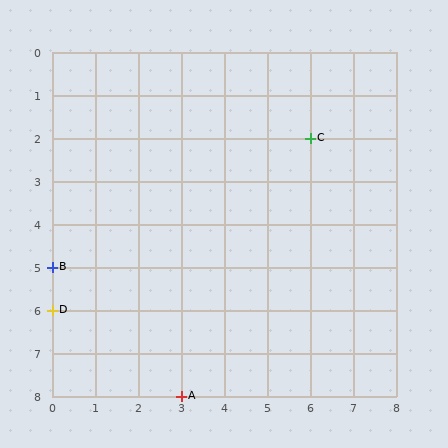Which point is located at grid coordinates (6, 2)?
Point C is at (6, 2).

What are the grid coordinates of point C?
Point C is at grid coordinates (6, 2).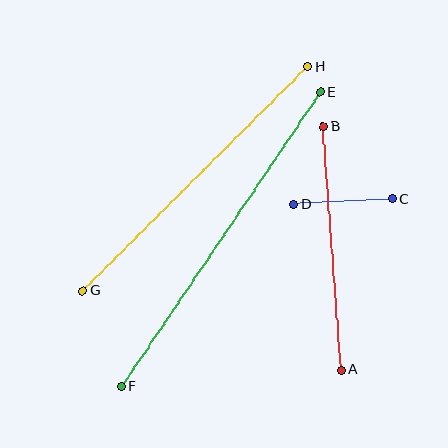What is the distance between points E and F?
The distance is approximately 355 pixels.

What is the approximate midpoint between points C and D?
The midpoint is at approximately (343, 202) pixels.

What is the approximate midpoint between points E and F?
The midpoint is at approximately (221, 239) pixels.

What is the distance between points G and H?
The distance is approximately 317 pixels.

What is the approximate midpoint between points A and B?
The midpoint is at approximately (332, 248) pixels.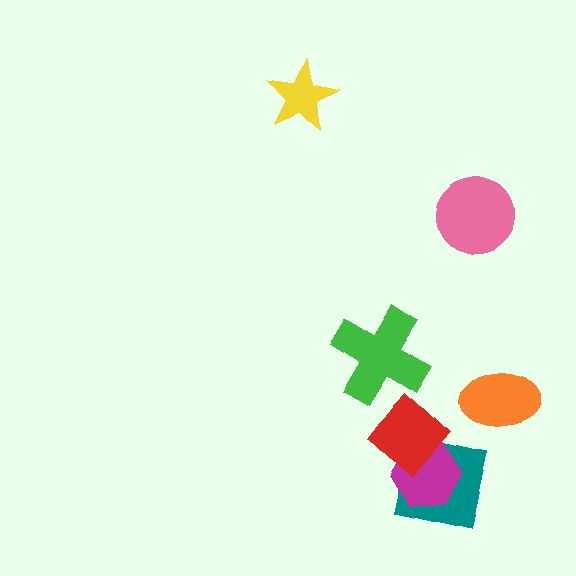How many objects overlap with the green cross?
0 objects overlap with the green cross.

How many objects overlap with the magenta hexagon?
2 objects overlap with the magenta hexagon.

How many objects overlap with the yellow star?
0 objects overlap with the yellow star.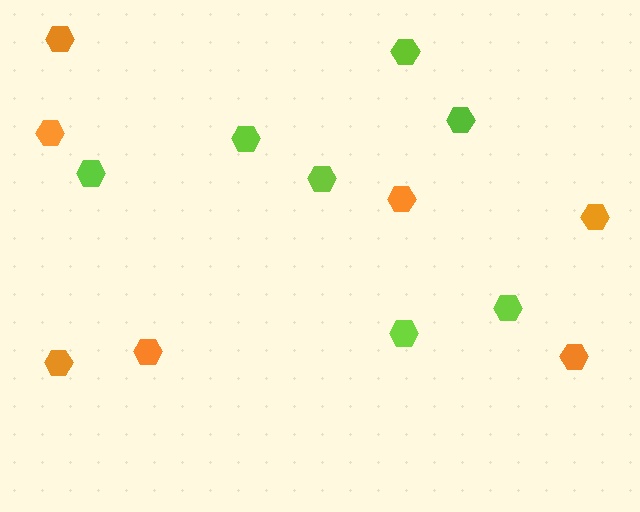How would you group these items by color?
There are 2 groups: one group of lime hexagons (7) and one group of orange hexagons (7).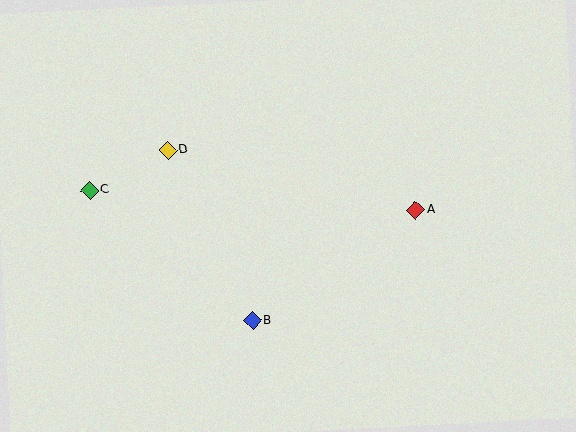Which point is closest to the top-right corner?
Point A is closest to the top-right corner.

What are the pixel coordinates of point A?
Point A is at (416, 210).